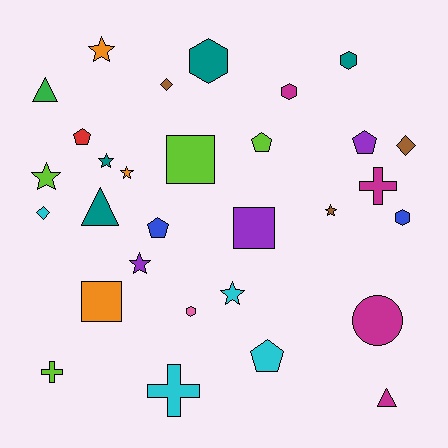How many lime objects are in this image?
There are 4 lime objects.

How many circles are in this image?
There is 1 circle.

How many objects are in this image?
There are 30 objects.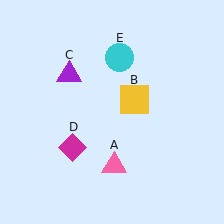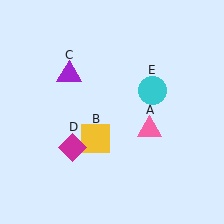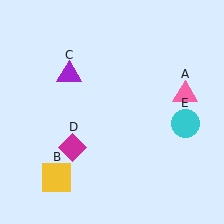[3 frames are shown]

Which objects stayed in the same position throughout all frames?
Purple triangle (object C) and magenta diamond (object D) remained stationary.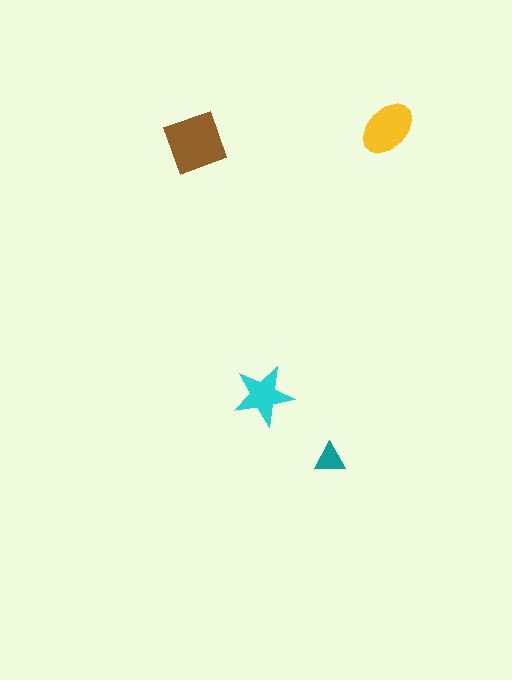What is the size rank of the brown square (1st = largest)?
1st.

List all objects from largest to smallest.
The brown square, the yellow ellipse, the cyan star, the teal triangle.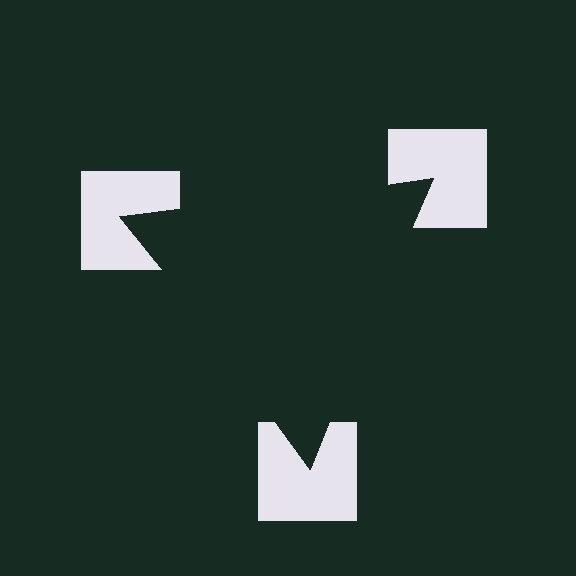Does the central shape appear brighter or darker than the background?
It typically appears slightly darker than the background, even though no actual brightness change is drawn.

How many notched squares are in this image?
There are 3 — one at each vertex of the illusory triangle.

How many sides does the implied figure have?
3 sides.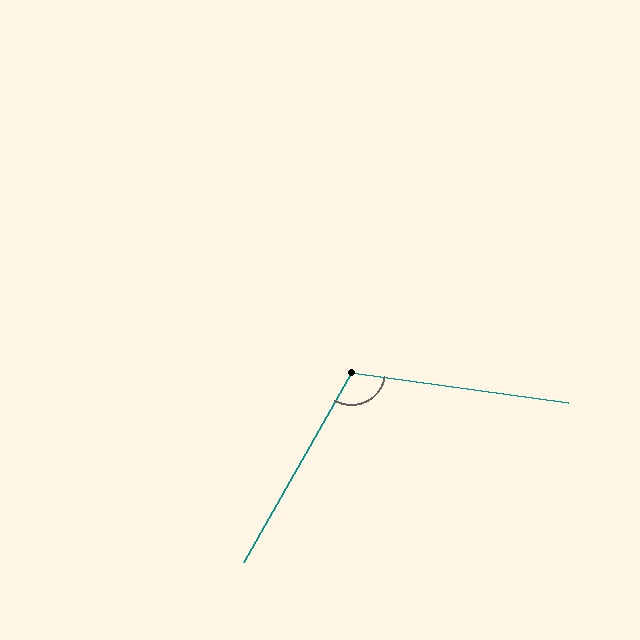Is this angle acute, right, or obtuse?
It is obtuse.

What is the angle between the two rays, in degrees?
Approximately 112 degrees.